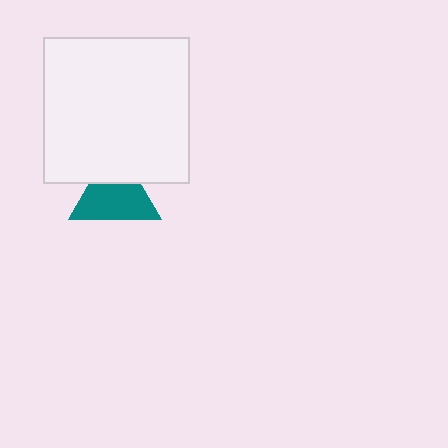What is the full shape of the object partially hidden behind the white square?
The partially hidden object is a teal triangle.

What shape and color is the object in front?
The object in front is a white square.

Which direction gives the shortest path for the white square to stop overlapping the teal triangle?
Moving up gives the shortest separation.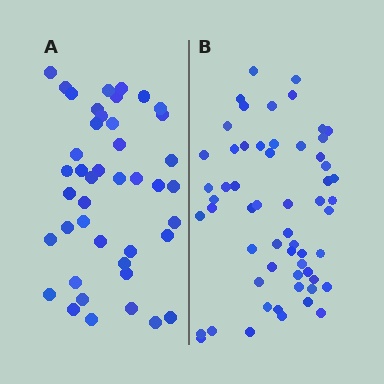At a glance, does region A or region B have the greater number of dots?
Region B (the right region) has more dots.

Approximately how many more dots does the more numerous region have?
Region B has approximately 15 more dots than region A.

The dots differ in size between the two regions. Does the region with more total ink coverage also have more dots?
No. Region A has more total ink coverage because its dots are larger, but region B actually contains more individual dots. Total area can be misleading — the number of items is what matters here.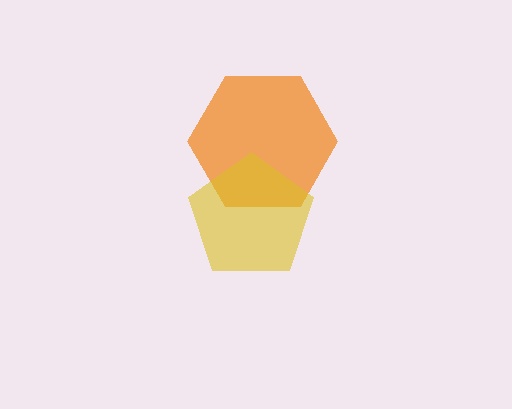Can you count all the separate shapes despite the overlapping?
Yes, there are 2 separate shapes.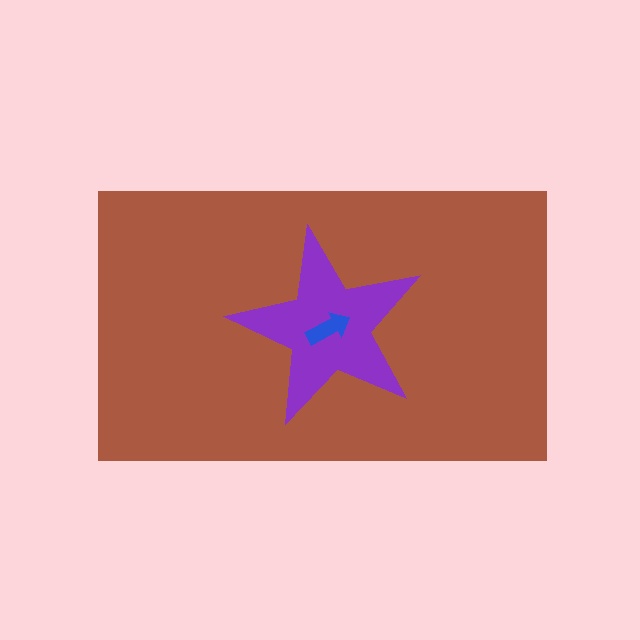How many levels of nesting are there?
3.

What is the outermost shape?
The brown rectangle.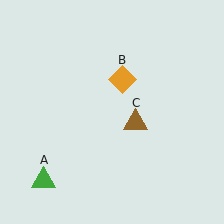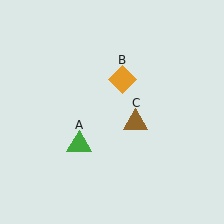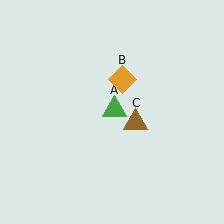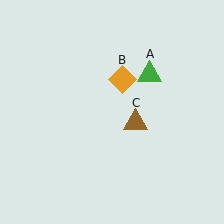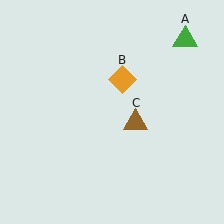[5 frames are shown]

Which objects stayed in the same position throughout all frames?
Orange diamond (object B) and brown triangle (object C) remained stationary.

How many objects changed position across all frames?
1 object changed position: green triangle (object A).